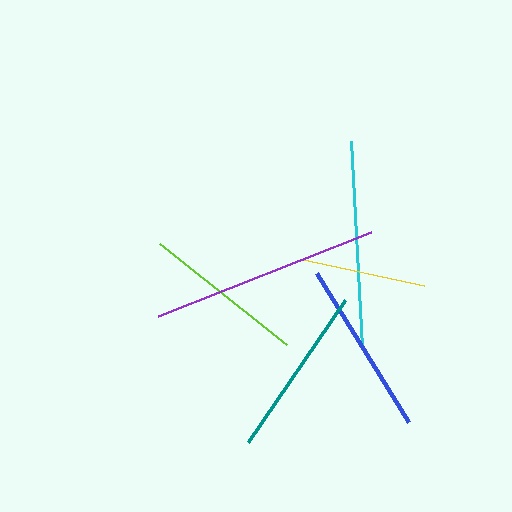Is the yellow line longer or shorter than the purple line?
The purple line is longer than the yellow line.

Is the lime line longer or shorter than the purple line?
The purple line is longer than the lime line.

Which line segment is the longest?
The purple line is the longest at approximately 229 pixels.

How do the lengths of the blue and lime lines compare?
The blue and lime lines are approximately the same length.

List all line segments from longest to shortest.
From longest to shortest: purple, cyan, blue, teal, lime, yellow.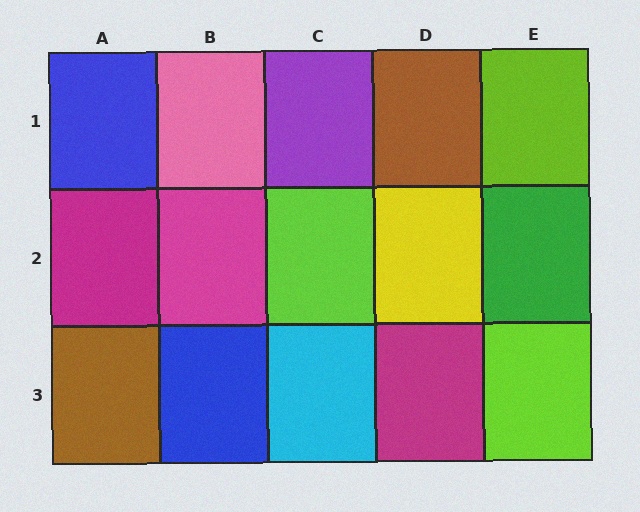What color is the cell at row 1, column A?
Blue.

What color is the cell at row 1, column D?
Brown.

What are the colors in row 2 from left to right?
Magenta, magenta, lime, yellow, green.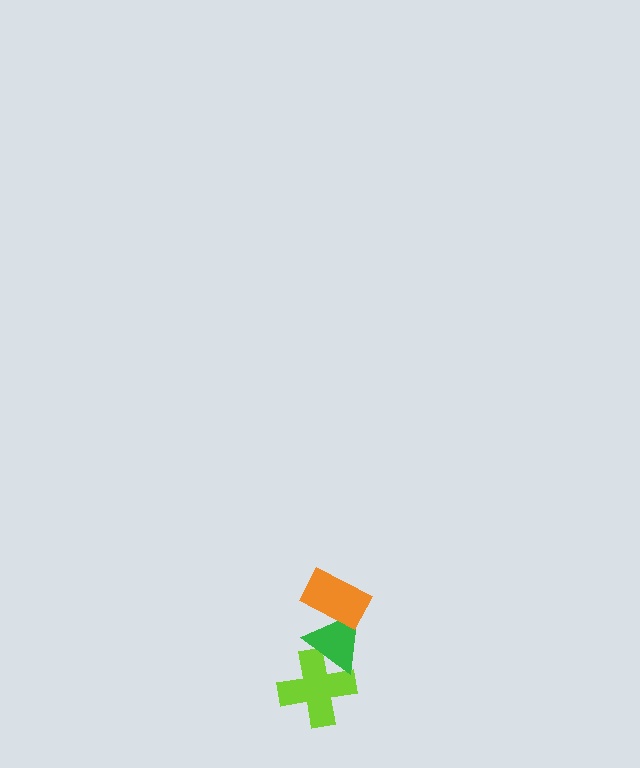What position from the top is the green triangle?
The green triangle is 2nd from the top.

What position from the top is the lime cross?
The lime cross is 3rd from the top.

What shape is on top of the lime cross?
The green triangle is on top of the lime cross.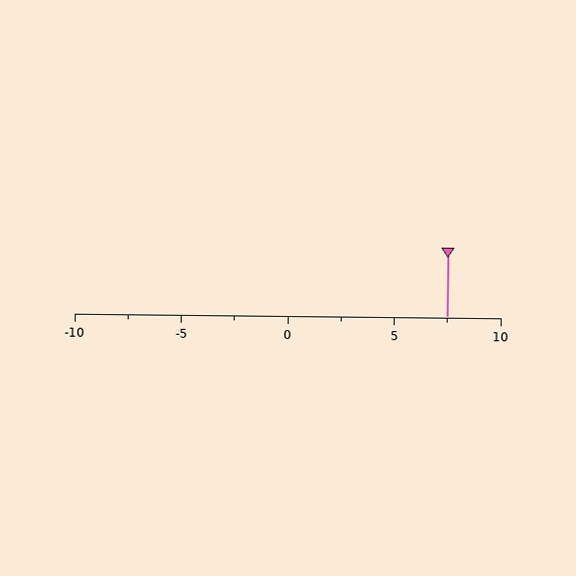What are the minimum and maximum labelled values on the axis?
The axis runs from -10 to 10.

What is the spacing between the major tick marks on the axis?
The major ticks are spaced 5 apart.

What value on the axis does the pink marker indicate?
The marker indicates approximately 7.5.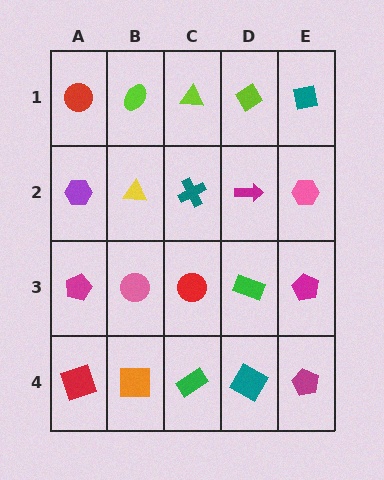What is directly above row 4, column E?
A magenta pentagon.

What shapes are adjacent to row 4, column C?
A red circle (row 3, column C), an orange square (row 4, column B), a teal square (row 4, column D).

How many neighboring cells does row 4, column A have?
2.